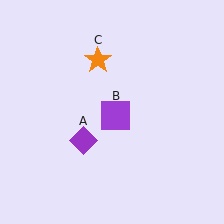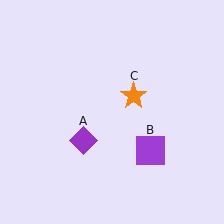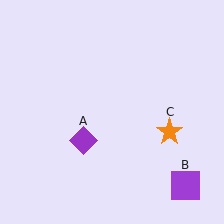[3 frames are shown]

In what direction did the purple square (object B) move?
The purple square (object B) moved down and to the right.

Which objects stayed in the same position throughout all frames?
Purple diamond (object A) remained stationary.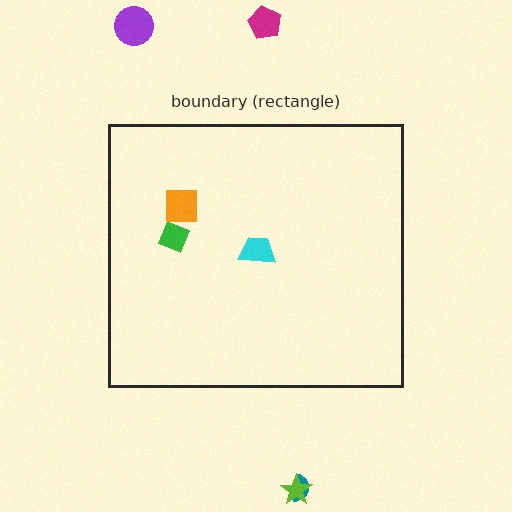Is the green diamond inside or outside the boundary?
Inside.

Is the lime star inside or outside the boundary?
Outside.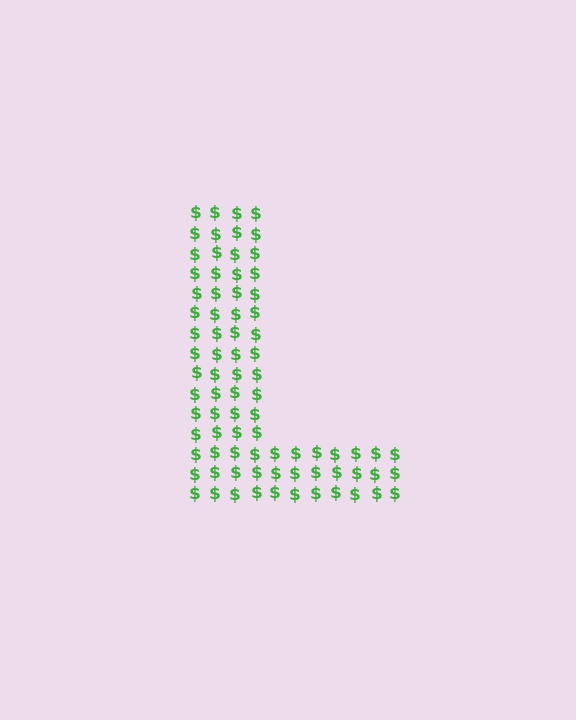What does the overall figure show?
The overall figure shows the letter L.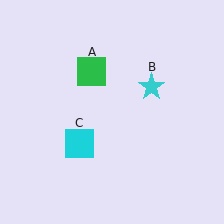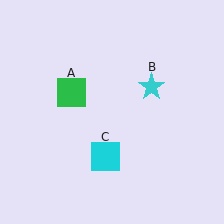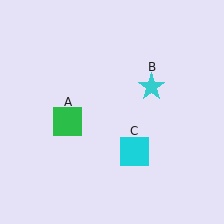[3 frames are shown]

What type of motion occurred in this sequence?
The green square (object A), cyan square (object C) rotated counterclockwise around the center of the scene.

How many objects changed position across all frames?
2 objects changed position: green square (object A), cyan square (object C).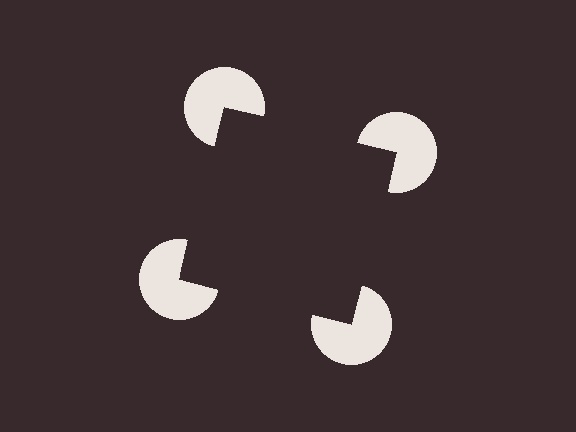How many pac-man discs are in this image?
There are 4 — one at each vertex of the illusory square.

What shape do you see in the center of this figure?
An illusory square — its edges are inferred from the aligned wedge cuts in the pac-man discs, not physically drawn.